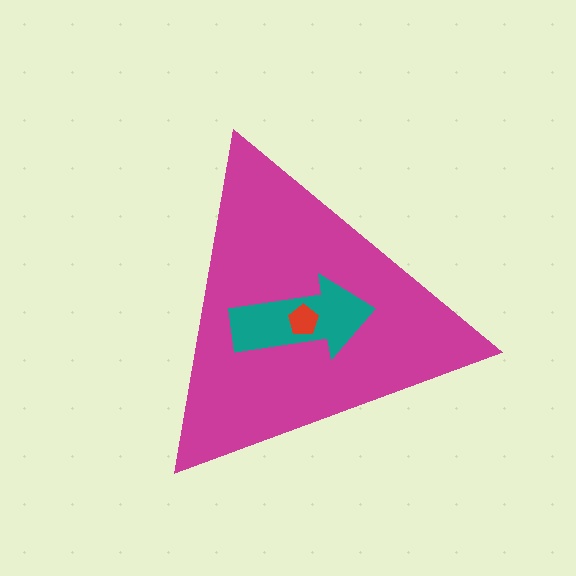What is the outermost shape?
The magenta triangle.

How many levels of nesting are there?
3.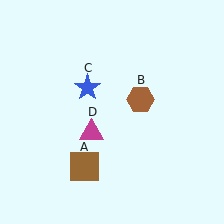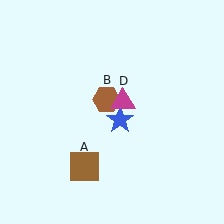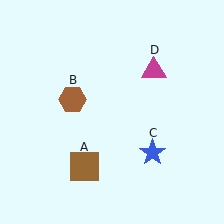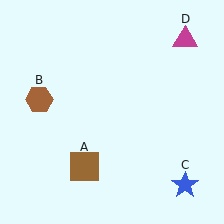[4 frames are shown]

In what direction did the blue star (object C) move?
The blue star (object C) moved down and to the right.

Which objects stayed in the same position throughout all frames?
Brown square (object A) remained stationary.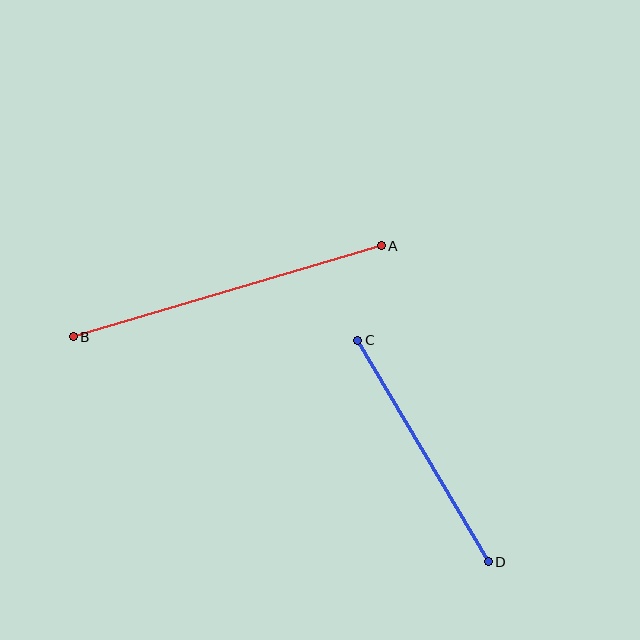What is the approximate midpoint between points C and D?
The midpoint is at approximately (423, 451) pixels.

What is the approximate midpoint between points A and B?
The midpoint is at approximately (227, 291) pixels.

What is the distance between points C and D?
The distance is approximately 257 pixels.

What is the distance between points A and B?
The distance is approximately 321 pixels.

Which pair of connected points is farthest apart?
Points A and B are farthest apart.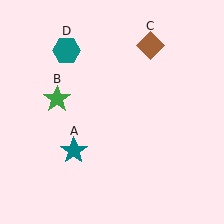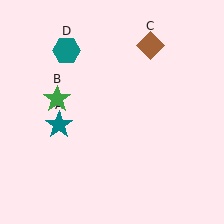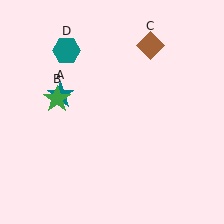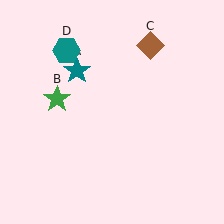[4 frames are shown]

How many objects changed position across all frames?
1 object changed position: teal star (object A).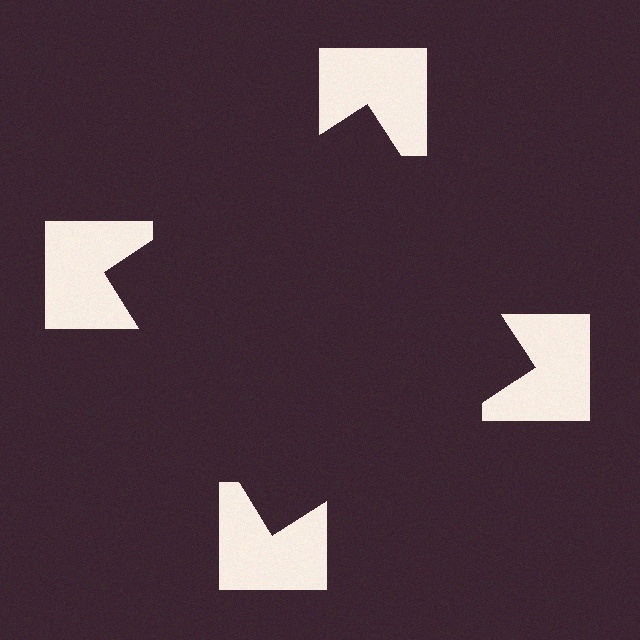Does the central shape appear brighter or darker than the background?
It typically appears slightly darker than the background, even though no actual brightness change is drawn.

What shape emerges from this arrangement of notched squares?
An illusory square — its edges are inferred from the aligned wedge cuts in the notched squares, not physically drawn.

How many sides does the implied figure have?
4 sides.